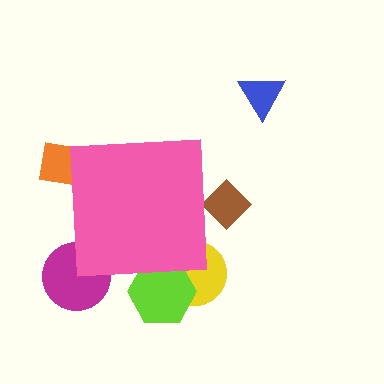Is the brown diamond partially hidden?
Yes, the brown diamond is partially hidden behind the pink square.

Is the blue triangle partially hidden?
No, the blue triangle is fully visible.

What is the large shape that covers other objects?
A pink square.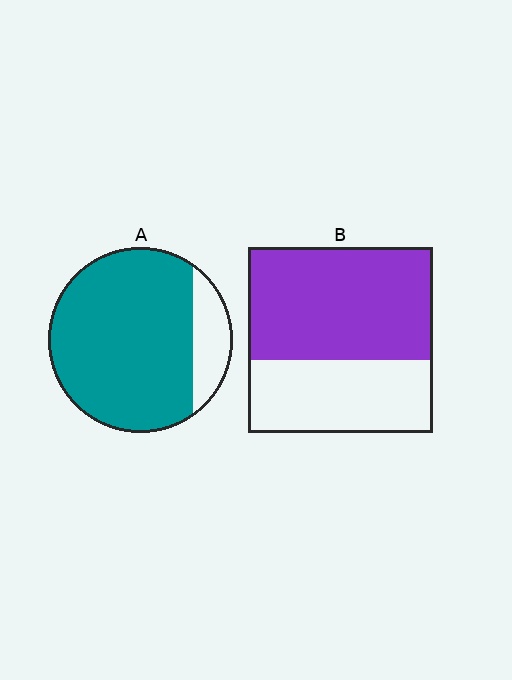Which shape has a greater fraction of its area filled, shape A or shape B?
Shape A.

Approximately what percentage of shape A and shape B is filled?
A is approximately 85% and B is approximately 60%.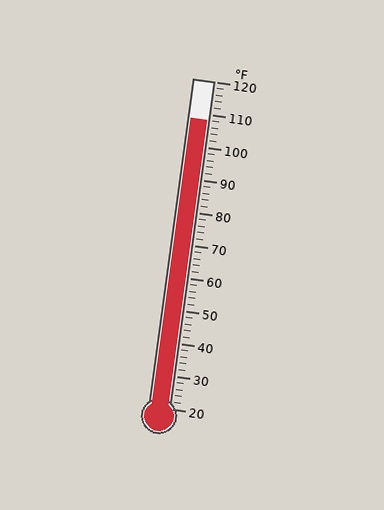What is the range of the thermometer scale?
The thermometer scale ranges from 20°F to 120°F.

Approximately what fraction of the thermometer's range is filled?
The thermometer is filled to approximately 90% of its range.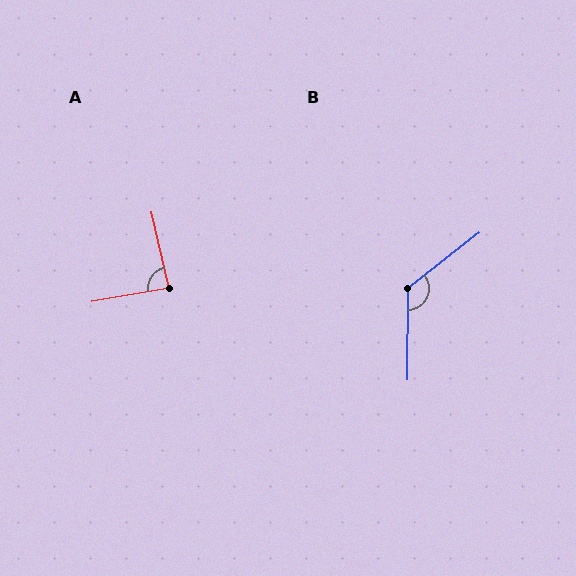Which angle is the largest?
B, at approximately 129 degrees.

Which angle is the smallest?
A, at approximately 87 degrees.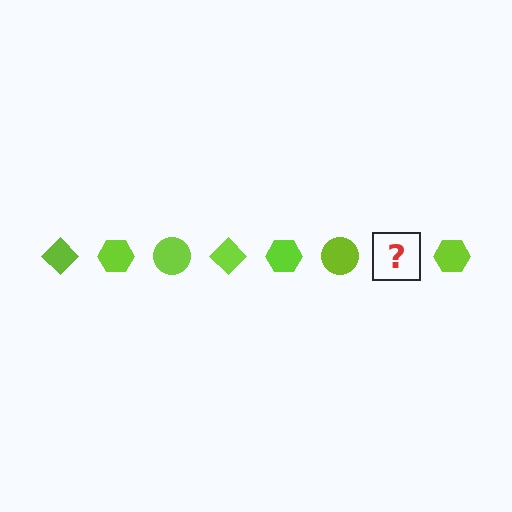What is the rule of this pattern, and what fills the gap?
The rule is that the pattern cycles through diamond, hexagon, circle shapes in lime. The gap should be filled with a lime diamond.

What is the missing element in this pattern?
The missing element is a lime diamond.